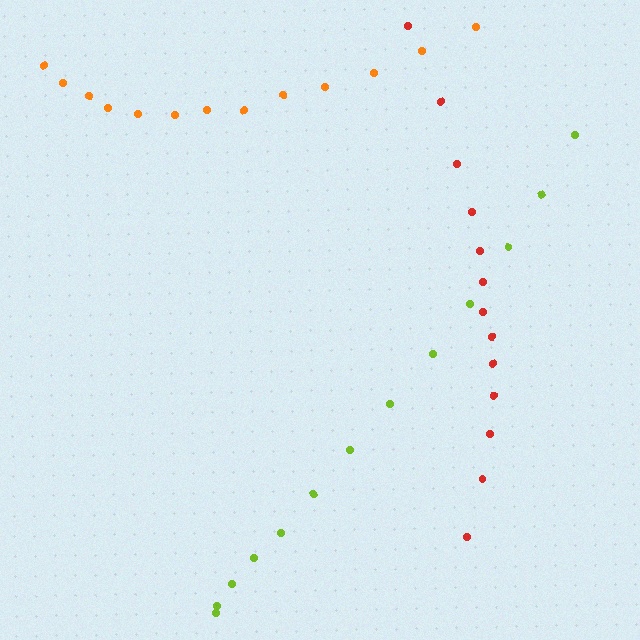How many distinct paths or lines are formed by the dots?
There are 3 distinct paths.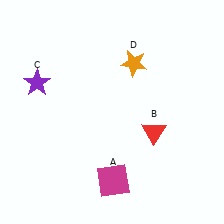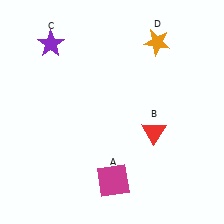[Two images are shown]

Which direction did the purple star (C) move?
The purple star (C) moved up.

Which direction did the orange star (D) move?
The orange star (D) moved right.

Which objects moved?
The objects that moved are: the purple star (C), the orange star (D).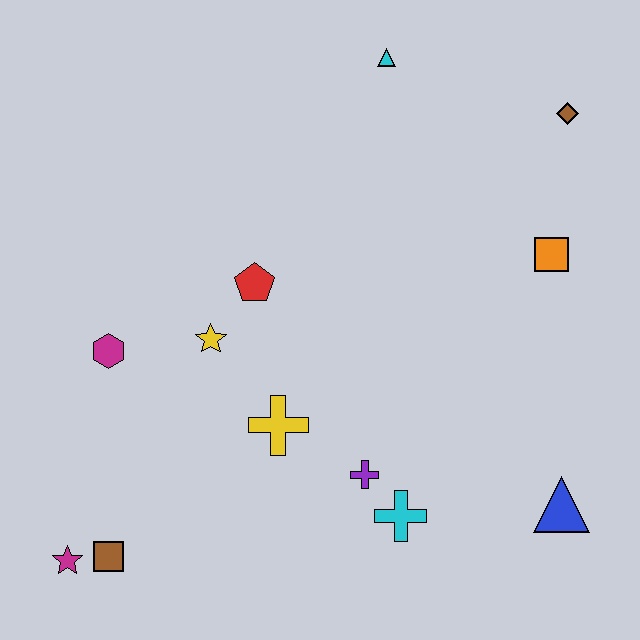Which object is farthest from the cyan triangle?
The magenta star is farthest from the cyan triangle.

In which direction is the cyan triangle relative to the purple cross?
The cyan triangle is above the purple cross.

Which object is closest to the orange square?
The brown diamond is closest to the orange square.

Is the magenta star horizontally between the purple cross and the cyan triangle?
No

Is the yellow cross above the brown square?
Yes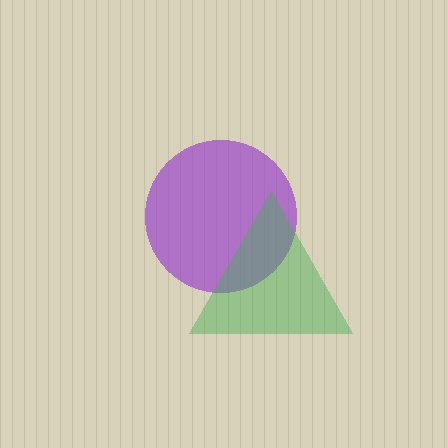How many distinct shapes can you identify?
There are 2 distinct shapes: a purple circle, a green triangle.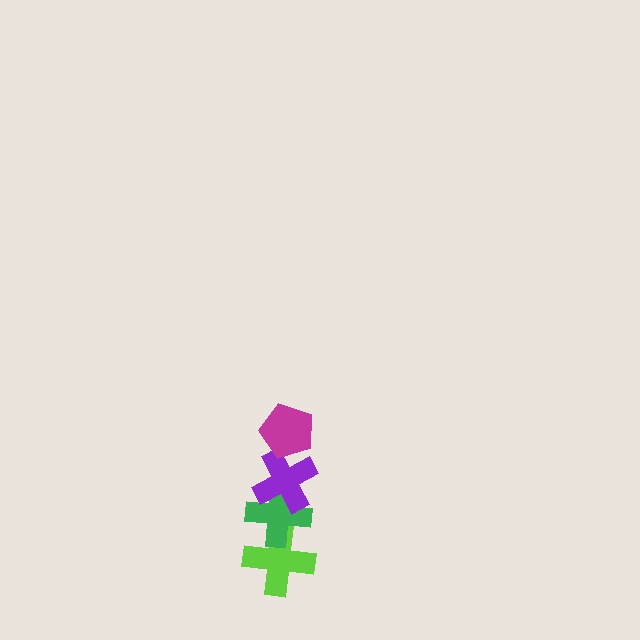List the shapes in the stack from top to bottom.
From top to bottom: the magenta pentagon, the purple cross, the green cross, the lime cross.